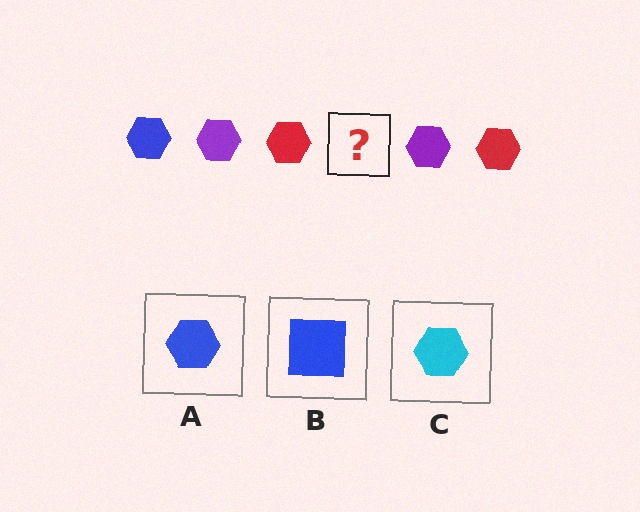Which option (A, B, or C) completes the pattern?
A.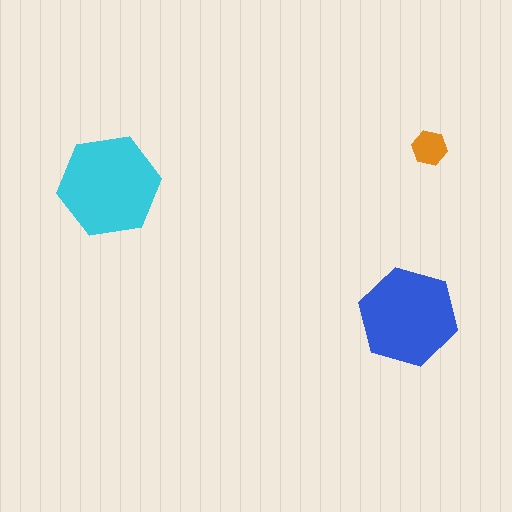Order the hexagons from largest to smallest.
the cyan one, the blue one, the orange one.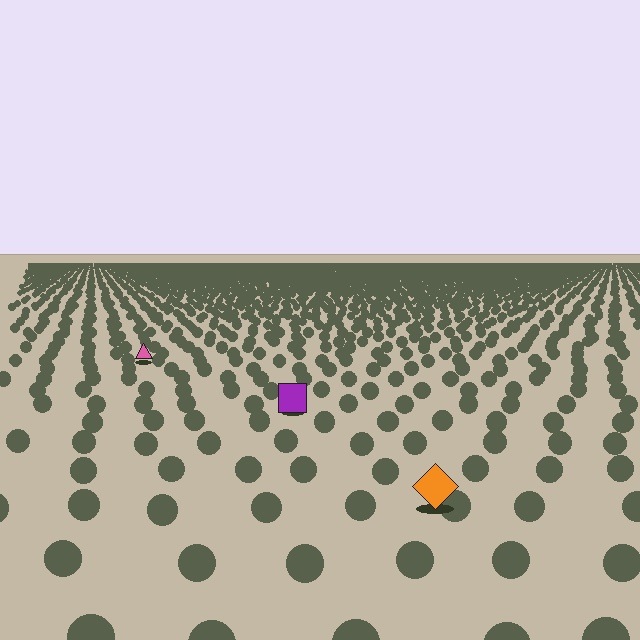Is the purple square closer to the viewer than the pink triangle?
Yes. The purple square is closer — you can tell from the texture gradient: the ground texture is coarser near it.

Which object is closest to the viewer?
The orange diamond is closest. The texture marks near it are larger and more spread out.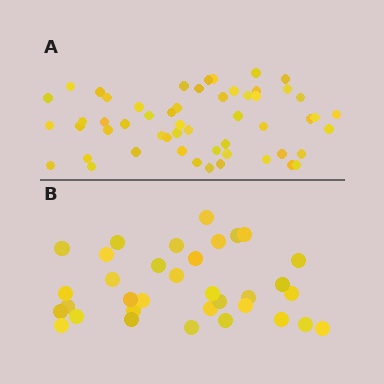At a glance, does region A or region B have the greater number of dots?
Region A (the top region) has more dots.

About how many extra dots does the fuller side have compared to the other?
Region A has approximately 20 more dots than region B.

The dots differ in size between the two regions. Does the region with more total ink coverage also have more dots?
No. Region B has more total ink coverage because its dots are larger, but region A actually contains more individual dots. Total area can be misleading — the number of items is what matters here.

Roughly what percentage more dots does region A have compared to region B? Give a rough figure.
About 60% more.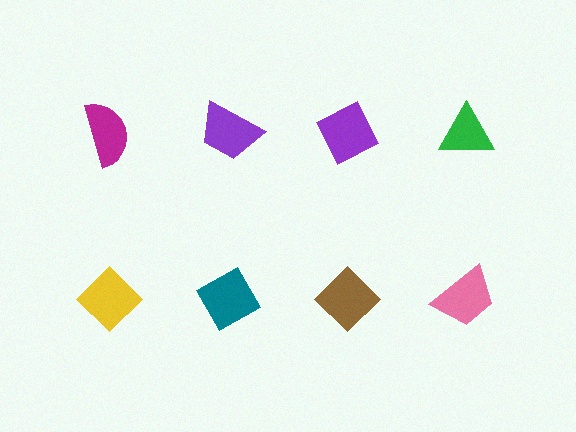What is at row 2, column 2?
A teal diamond.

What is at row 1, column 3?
A purple diamond.